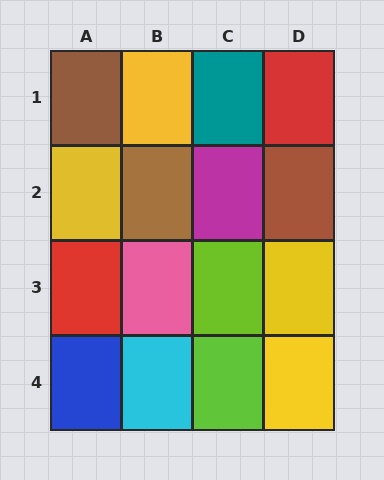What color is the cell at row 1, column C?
Teal.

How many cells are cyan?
1 cell is cyan.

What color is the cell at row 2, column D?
Brown.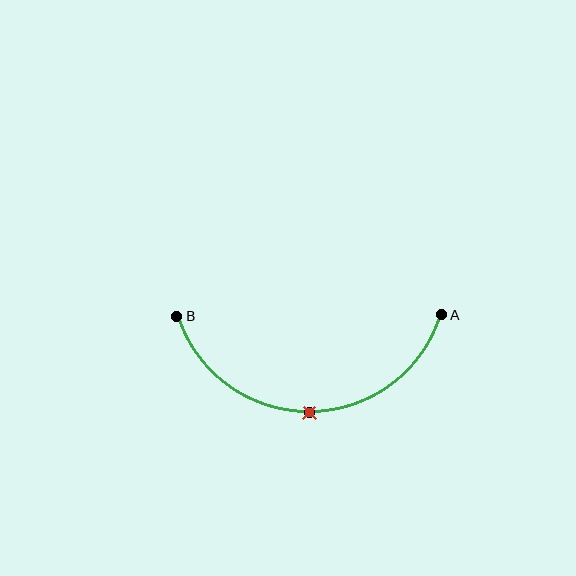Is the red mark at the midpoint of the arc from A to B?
Yes. The red mark lies on the arc at equal arc-length from both A and B — it is the arc midpoint.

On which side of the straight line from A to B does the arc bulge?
The arc bulges below the straight line connecting A and B.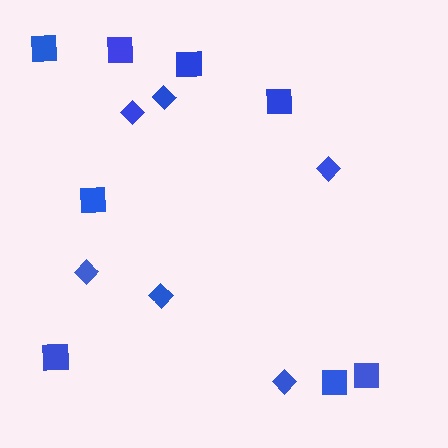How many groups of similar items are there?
There are 2 groups: one group of squares (8) and one group of diamonds (6).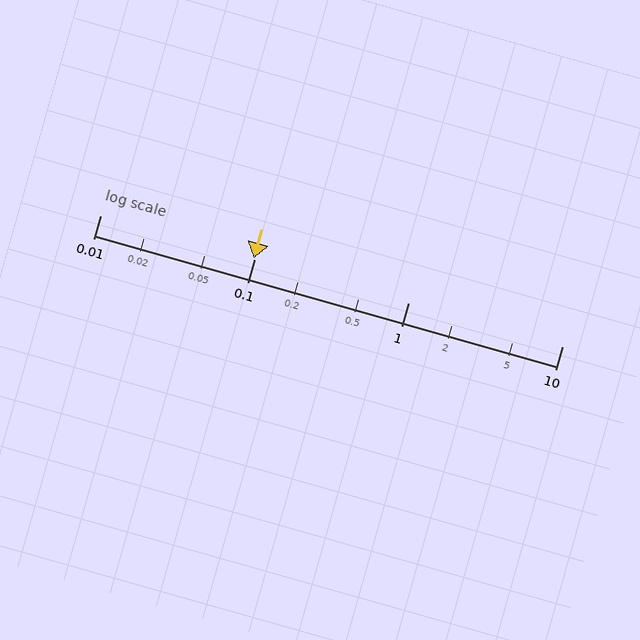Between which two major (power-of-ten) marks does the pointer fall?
The pointer is between 0.01 and 0.1.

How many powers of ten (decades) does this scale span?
The scale spans 3 decades, from 0.01 to 10.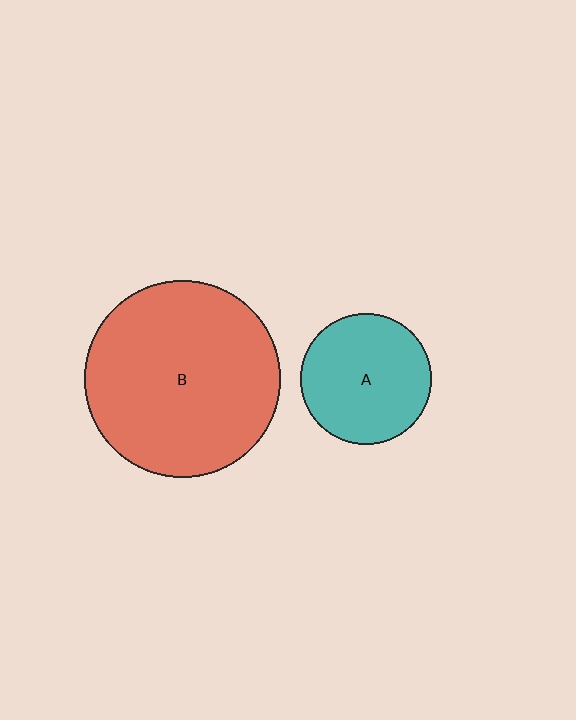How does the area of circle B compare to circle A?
Approximately 2.2 times.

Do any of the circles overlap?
No, none of the circles overlap.